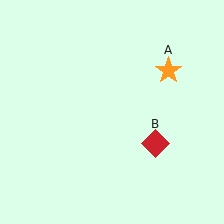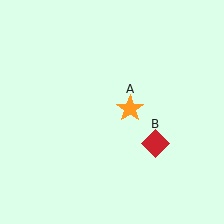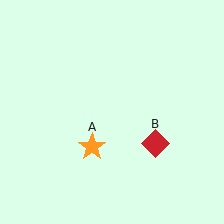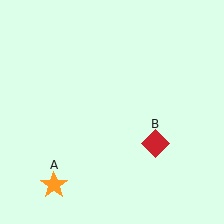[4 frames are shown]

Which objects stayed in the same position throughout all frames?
Red diamond (object B) remained stationary.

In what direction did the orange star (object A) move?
The orange star (object A) moved down and to the left.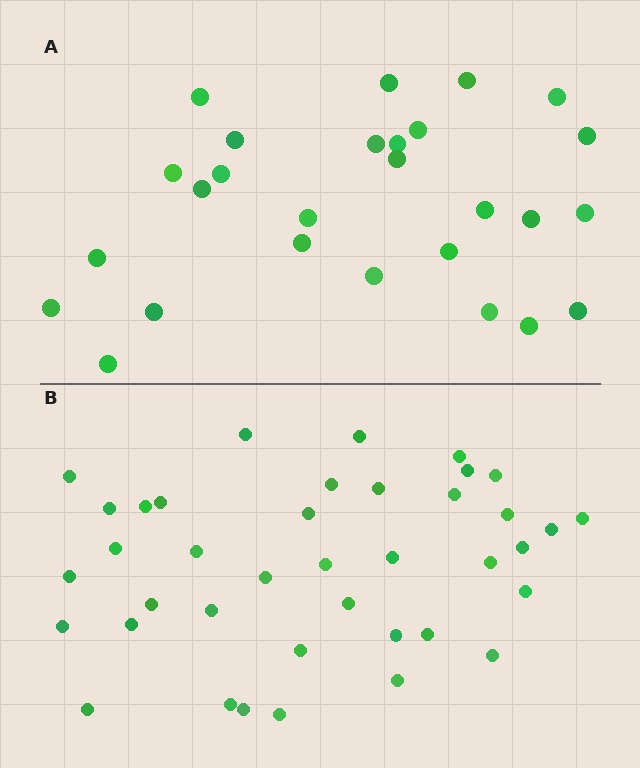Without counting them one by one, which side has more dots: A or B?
Region B (the bottom region) has more dots.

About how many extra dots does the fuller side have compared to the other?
Region B has roughly 12 or so more dots than region A.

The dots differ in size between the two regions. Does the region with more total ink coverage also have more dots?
No. Region A has more total ink coverage because its dots are larger, but region B actually contains more individual dots. Total area can be misleading — the number of items is what matters here.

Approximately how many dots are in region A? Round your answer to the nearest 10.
About 30 dots. (The exact count is 27, which rounds to 30.)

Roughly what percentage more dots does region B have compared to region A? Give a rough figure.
About 45% more.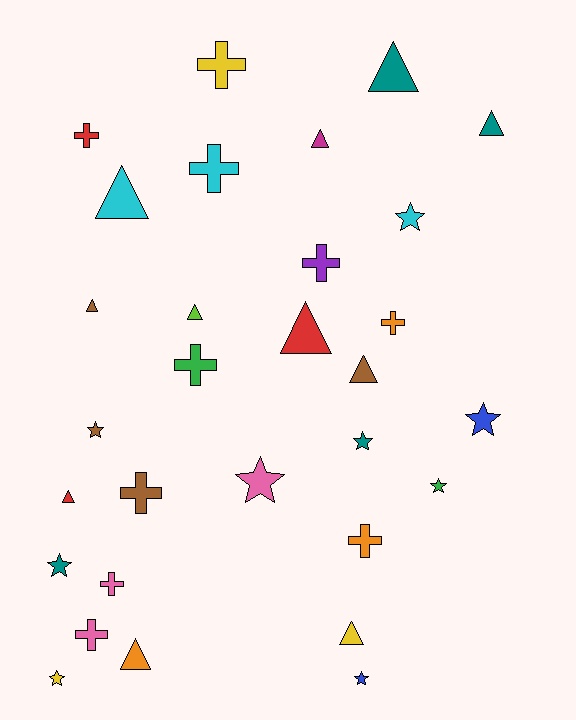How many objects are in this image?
There are 30 objects.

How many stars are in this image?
There are 9 stars.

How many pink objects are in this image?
There are 3 pink objects.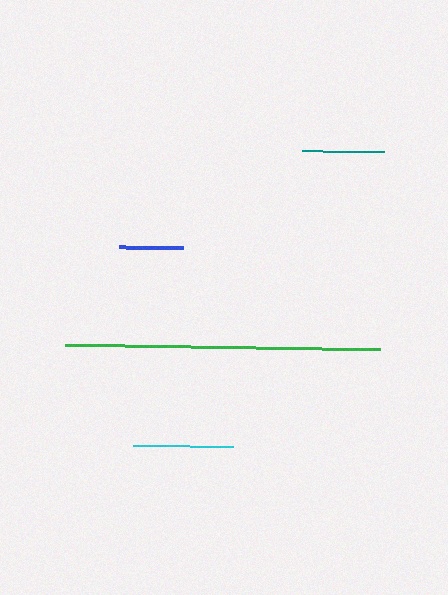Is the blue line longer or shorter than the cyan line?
The cyan line is longer than the blue line.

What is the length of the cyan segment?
The cyan segment is approximately 101 pixels long.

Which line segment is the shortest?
The blue line is the shortest at approximately 64 pixels.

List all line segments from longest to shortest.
From longest to shortest: green, cyan, teal, blue.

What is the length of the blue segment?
The blue segment is approximately 64 pixels long.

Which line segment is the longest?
The green line is the longest at approximately 315 pixels.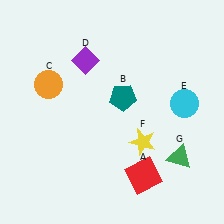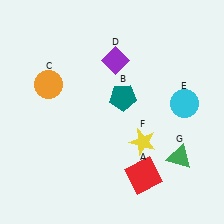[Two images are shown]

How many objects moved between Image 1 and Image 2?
1 object moved between the two images.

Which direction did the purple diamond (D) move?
The purple diamond (D) moved right.